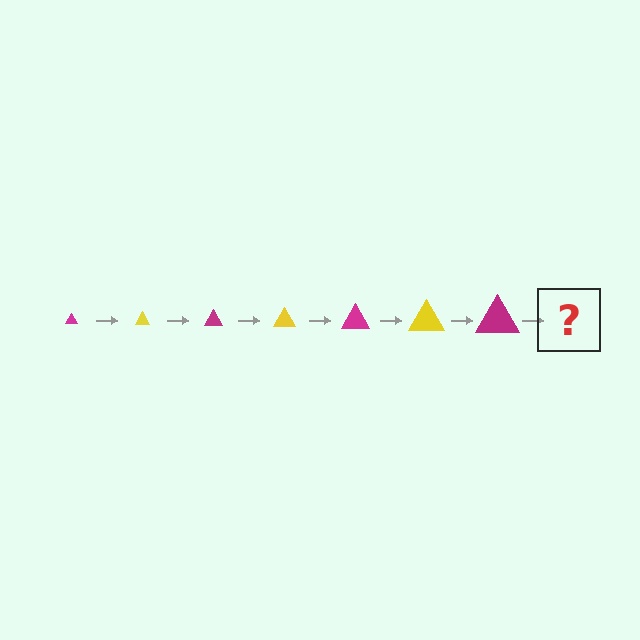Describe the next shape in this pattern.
It should be a yellow triangle, larger than the previous one.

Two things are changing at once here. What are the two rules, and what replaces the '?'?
The two rules are that the triangle grows larger each step and the color cycles through magenta and yellow. The '?' should be a yellow triangle, larger than the previous one.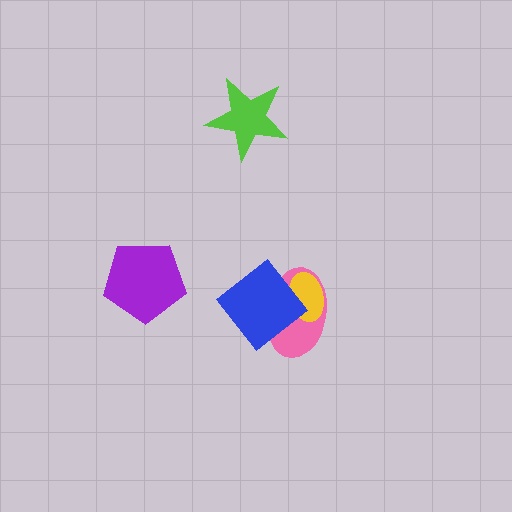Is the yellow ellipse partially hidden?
Yes, it is partially covered by another shape.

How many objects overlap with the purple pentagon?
0 objects overlap with the purple pentagon.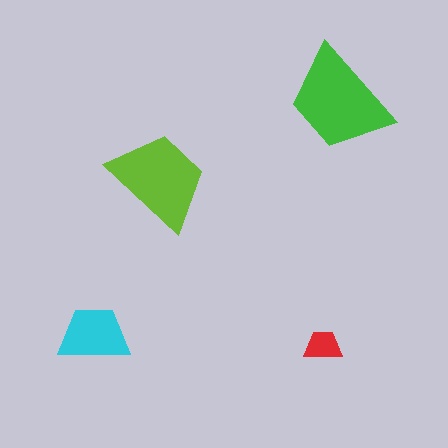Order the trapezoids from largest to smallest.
the green one, the lime one, the cyan one, the red one.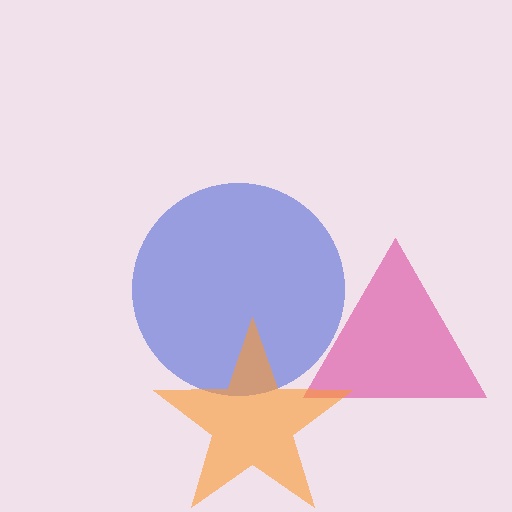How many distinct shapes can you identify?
There are 3 distinct shapes: a pink triangle, a blue circle, an orange star.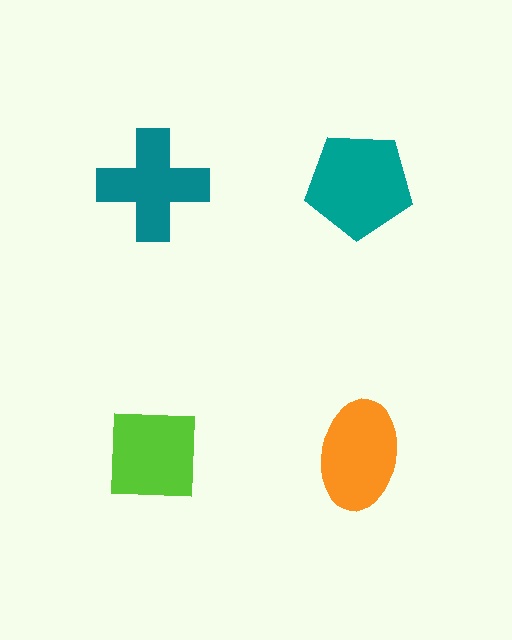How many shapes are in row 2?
2 shapes.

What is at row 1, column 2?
A teal pentagon.